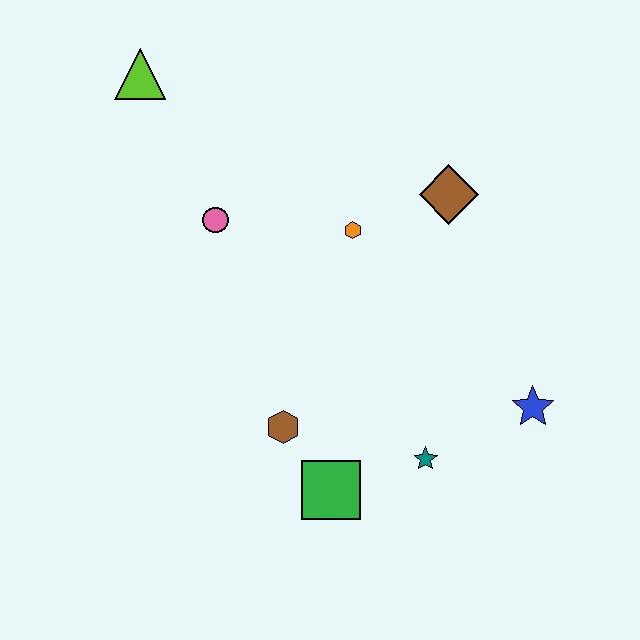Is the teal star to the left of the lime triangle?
No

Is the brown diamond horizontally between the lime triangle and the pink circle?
No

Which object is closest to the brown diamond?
The orange hexagon is closest to the brown diamond.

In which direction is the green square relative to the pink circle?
The green square is below the pink circle.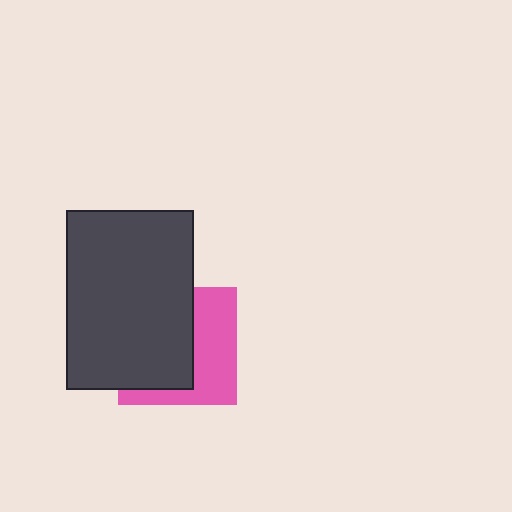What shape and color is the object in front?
The object in front is a dark gray rectangle.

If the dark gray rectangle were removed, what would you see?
You would see the complete pink square.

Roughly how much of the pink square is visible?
About half of it is visible (roughly 45%).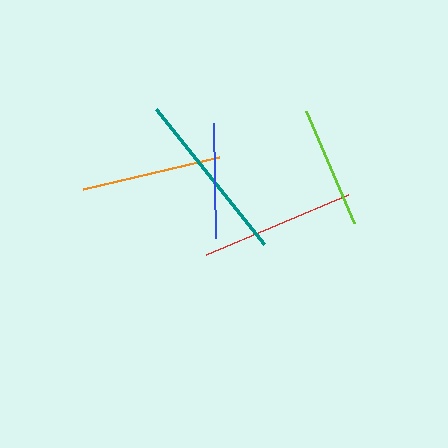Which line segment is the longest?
The teal line is the longest at approximately 173 pixels.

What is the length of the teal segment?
The teal segment is approximately 173 pixels long.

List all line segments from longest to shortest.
From longest to shortest: teal, red, orange, lime, blue.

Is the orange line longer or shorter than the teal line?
The teal line is longer than the orange line.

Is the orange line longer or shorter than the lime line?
The orange line is longer than the lime line.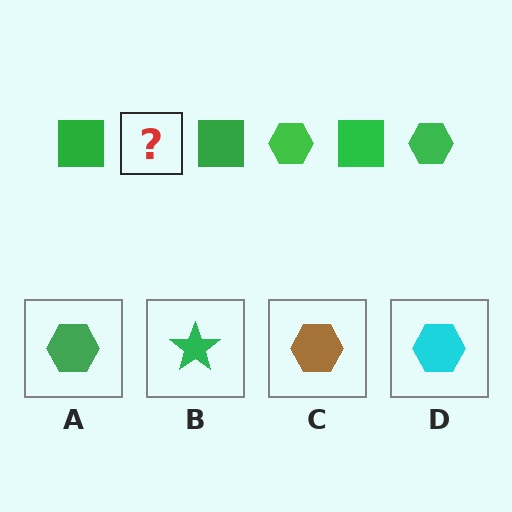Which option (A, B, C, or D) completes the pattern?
A.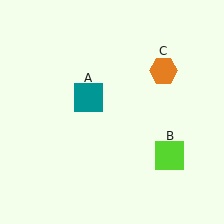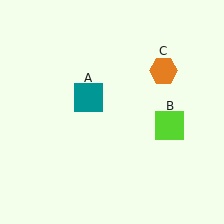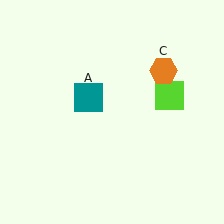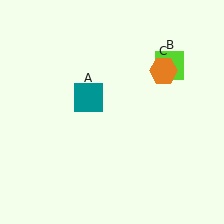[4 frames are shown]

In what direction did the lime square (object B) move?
The lime square (object B) moved up.